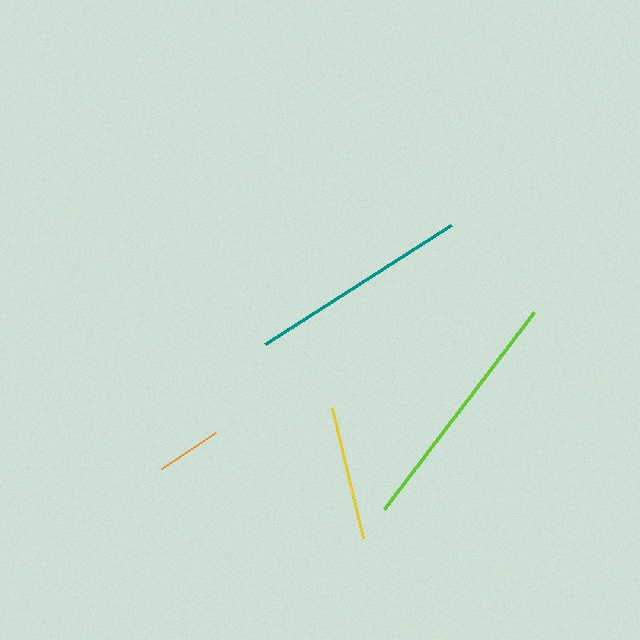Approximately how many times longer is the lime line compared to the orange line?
The lime line is approximately 3.8 times the length of the orange line.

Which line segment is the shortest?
The orange line is the shortest at approximately 64 pixels.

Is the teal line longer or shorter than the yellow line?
The teal line is longer than the yellow line.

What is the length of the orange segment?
The orange segment is approximately 64 pixels long.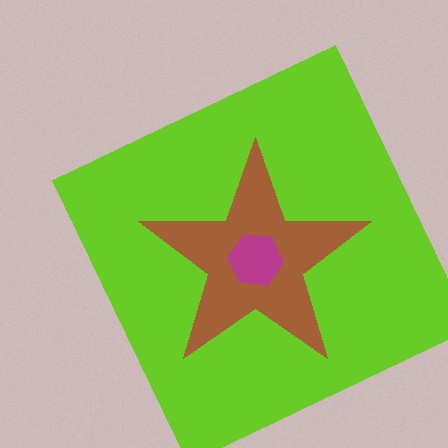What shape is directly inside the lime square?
The brown star.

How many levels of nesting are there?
3.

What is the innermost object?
The magenta hexagon.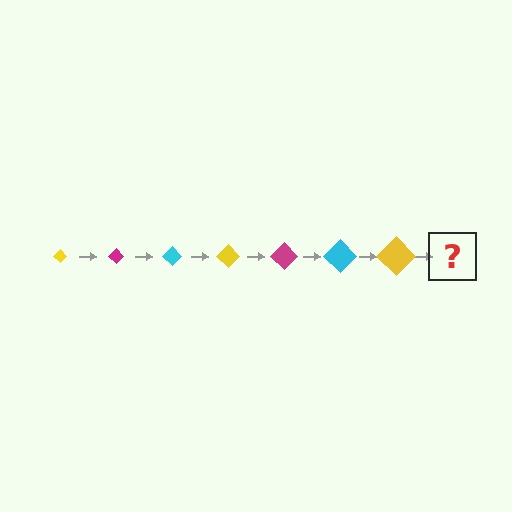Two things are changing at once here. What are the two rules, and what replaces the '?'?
The two rules are that the diamond grows larger each step and the color cycles through yellow, magenta, and cyan. The '?' should be a magenta diamond, larger than the previous one.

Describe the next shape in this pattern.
It should be a magenta diamond, larger than the previous one.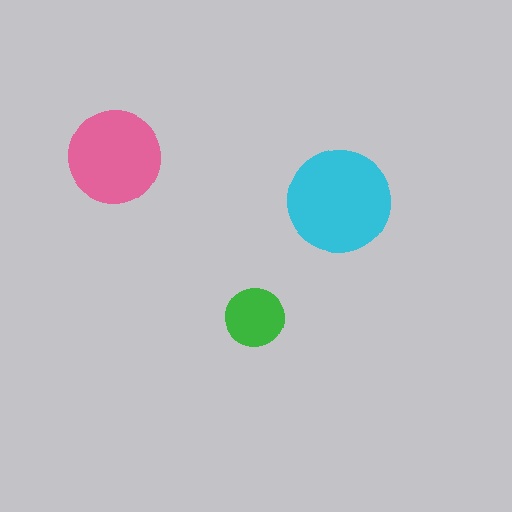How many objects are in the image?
There are 3 objects in the image.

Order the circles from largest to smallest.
the cyan one, the pink one, the green one.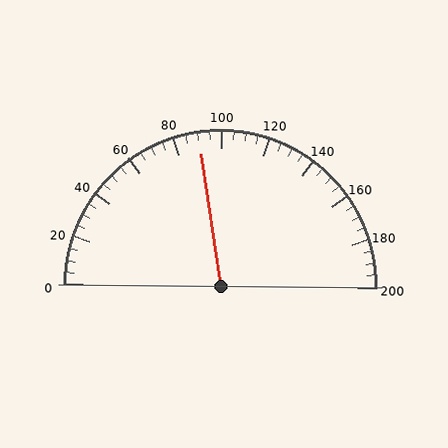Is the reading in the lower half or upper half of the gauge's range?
The reading is in the lower half of the range (0 to 200).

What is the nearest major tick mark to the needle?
The nearest major tick mark is 80.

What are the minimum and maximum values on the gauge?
The gauge ranges from 0 to 200.